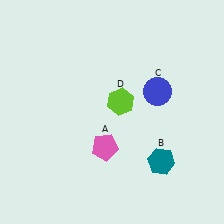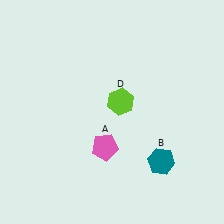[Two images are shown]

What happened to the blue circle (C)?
The blue circle (C) was removed in Image 2. It was in the top-right area of Image 1.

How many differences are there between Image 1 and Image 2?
There is 1 difference between the two images.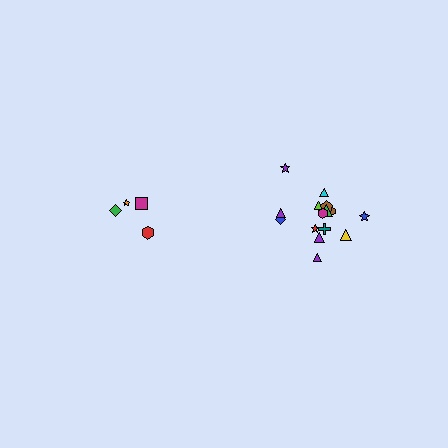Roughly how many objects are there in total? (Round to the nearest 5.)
Roughly 20 objects in total.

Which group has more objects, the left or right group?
The right group.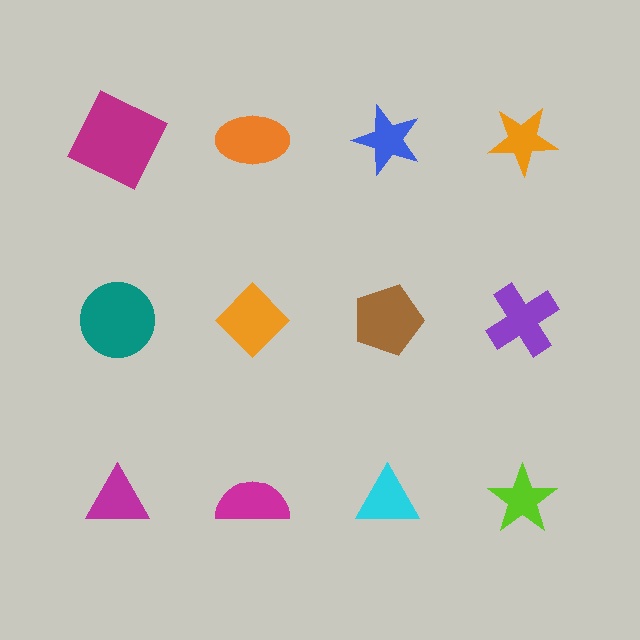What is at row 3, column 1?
A magenta triangle.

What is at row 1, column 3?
A blue star.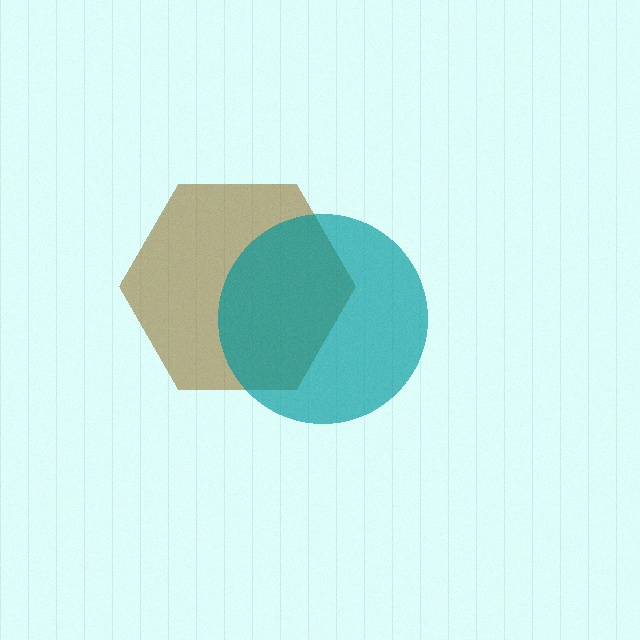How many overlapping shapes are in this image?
There are 2 overlapping shapes in the image.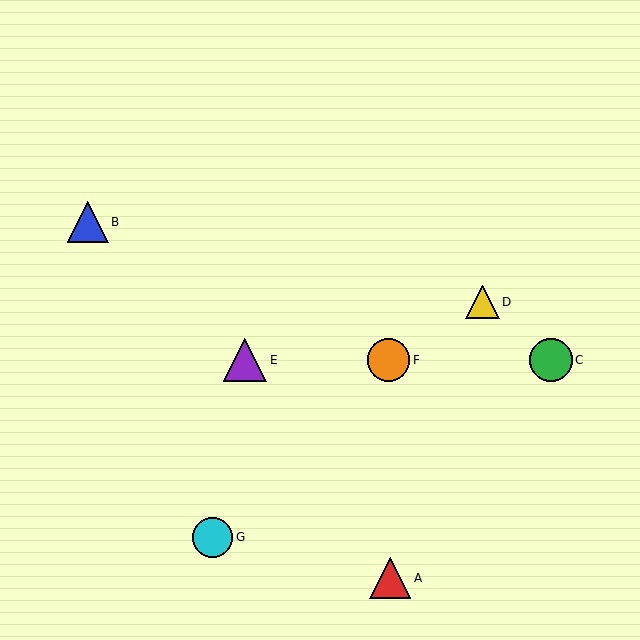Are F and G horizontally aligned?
No, F is at y≈360 and G is at y≈537.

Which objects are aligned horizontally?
Objects C, E, F are aligned horizontally.